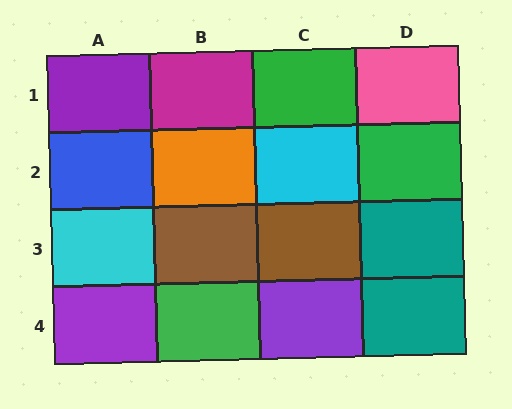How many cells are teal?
2 cells are teal.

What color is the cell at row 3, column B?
Brown.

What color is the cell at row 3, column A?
Cyan.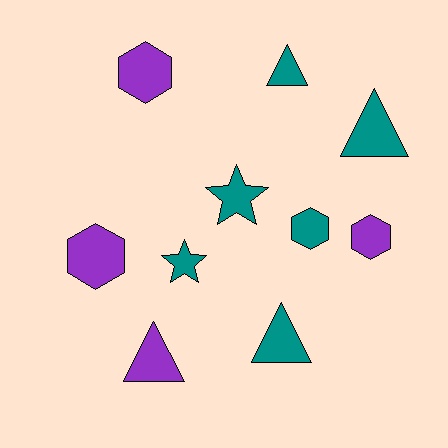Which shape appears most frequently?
Hexagon, with 4 objects.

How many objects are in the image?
There are 10 objects.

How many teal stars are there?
There are 2 teal stars.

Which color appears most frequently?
Teal, with 6 objects.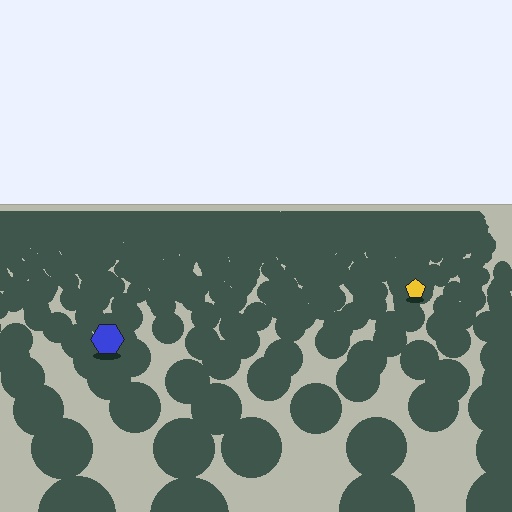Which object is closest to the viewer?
The blue hexagon is closest. The texture marks near it are larger and more spread out.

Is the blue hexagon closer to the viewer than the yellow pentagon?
Yes. The blue hexagon is closer — you can tell from the texture gradient: the ground texture is coarser near it.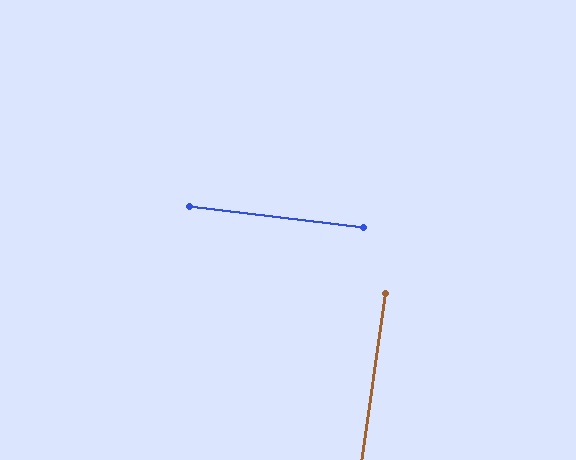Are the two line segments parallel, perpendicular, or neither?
Perpendicular — they meet at approximately 89°.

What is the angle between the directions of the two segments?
Approximately 89 degrees.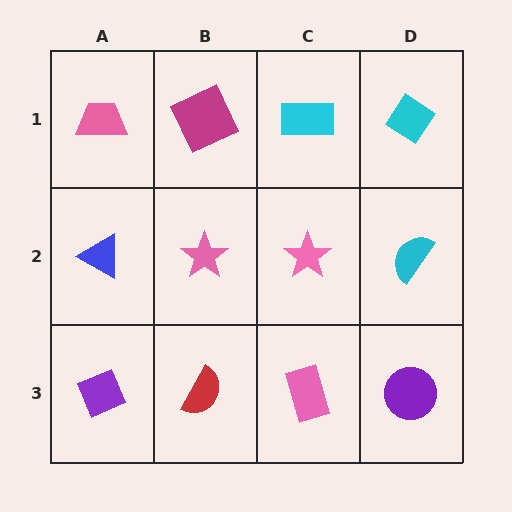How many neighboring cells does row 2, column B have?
4.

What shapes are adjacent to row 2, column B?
A magenta square (row 1, column B), a red semicircle (row 3, column B), a blue triangle (row 2, column A), a pink star (row 2, column C).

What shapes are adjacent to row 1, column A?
A blue triangle (row 2, column A), a magenta square (row 1, column B).